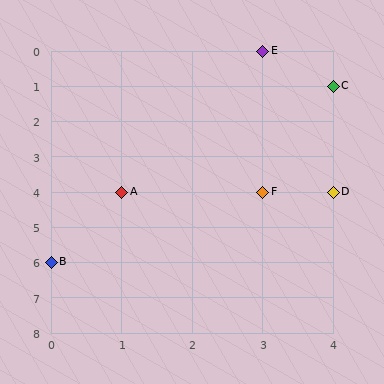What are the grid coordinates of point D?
Point D is at grid coordinates (4, 4).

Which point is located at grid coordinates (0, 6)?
Point B is at (0, 6).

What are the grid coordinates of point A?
Point A is at grid coordinates (1, 4).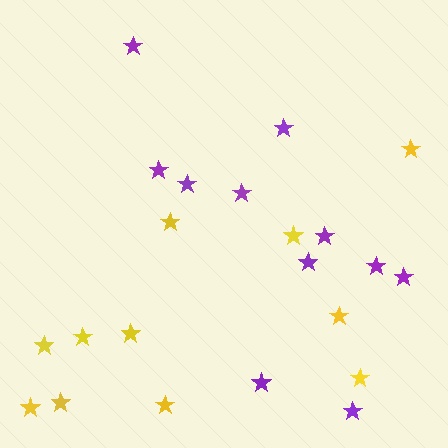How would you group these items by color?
There are 2 groups: one group of yellow stars (11) and one group of purple stars (11).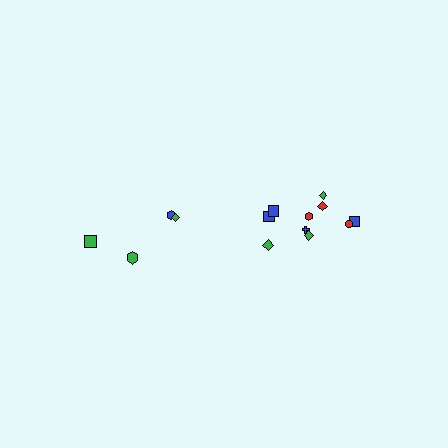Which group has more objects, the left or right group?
The right group.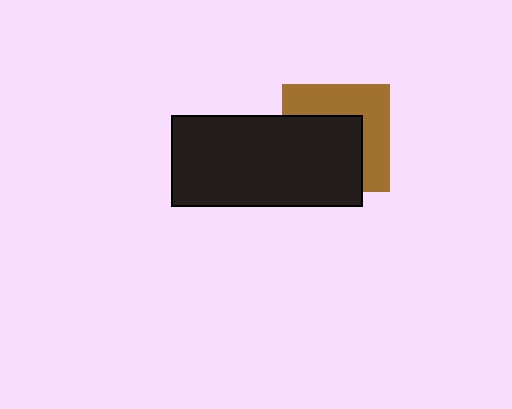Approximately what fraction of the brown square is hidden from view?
Roughly 53% of the brown square is hidden behind the black rectangle.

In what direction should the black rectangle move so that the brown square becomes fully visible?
The black rectangle should move toward the lower-left. That is the shortest direction to clear the overlap and leave the brown square fully visible.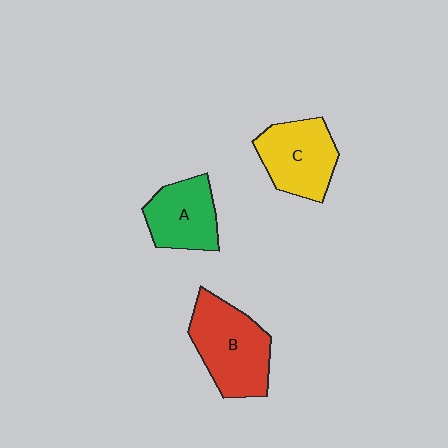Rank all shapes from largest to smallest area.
From largest to smallest: B (red), C (yellow), A (green).